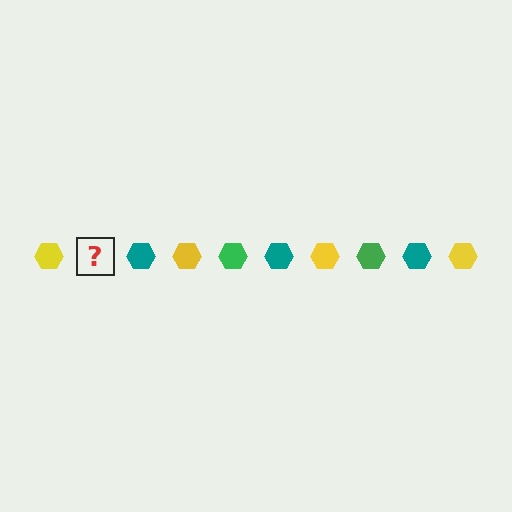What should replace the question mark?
The question mark should be replaced with a green hexagon.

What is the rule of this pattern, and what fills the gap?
The rule is that the pattern cycles through yellow, green, teal hexagons. The gap should be filled with a green hexagon.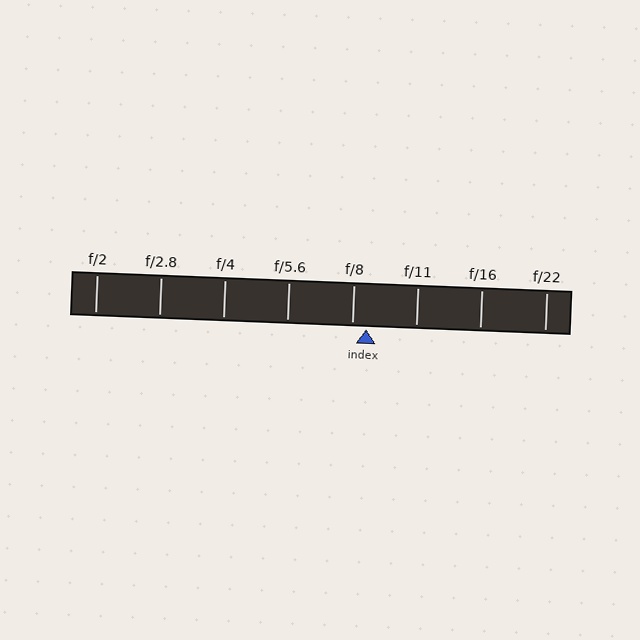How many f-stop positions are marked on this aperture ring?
There are 8 f-stop positions marked.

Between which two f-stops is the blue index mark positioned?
The index mark is between f/8 and f/11.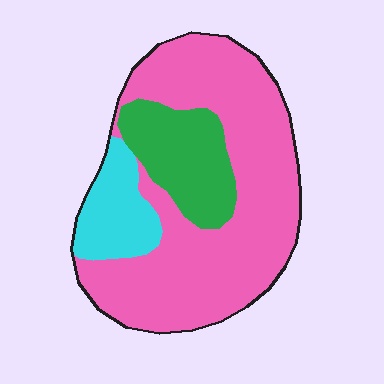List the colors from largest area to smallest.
From largest to smallest: pink, green, cyan.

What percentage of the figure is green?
Green takes up less than a quarter of the figure.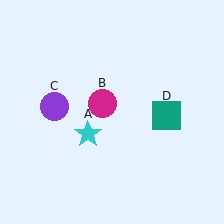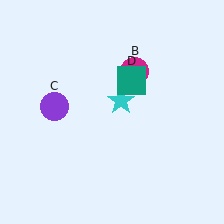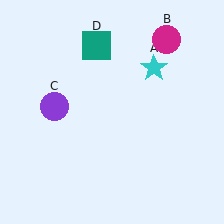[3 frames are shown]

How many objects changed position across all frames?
3 objects changed position: cyan star (object A), magenta circle (object B), teal square (object D).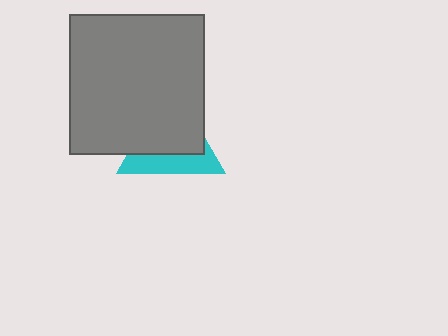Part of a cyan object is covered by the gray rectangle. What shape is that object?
It is a triangle.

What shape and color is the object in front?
The object in front is a gray rectangle.